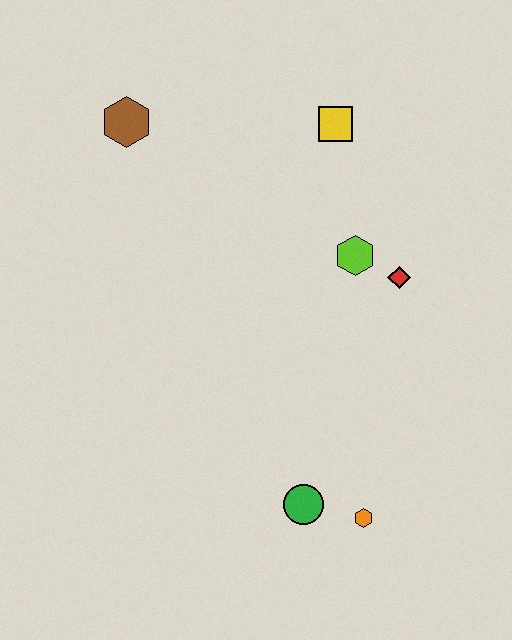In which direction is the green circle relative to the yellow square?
The green circle is below the yellow square.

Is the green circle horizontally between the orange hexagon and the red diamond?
No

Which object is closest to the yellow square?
The lime hexagon is closest to the yellow square.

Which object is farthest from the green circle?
The brown hexagon is farthest from the green circle.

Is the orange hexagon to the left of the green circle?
No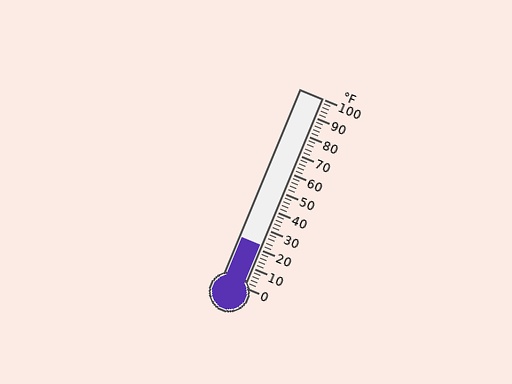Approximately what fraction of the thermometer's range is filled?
The thermometer is filled to approximately 20% of its range.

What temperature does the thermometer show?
The thermometer shows approximately 22°F.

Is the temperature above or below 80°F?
The temperature is below 80°F.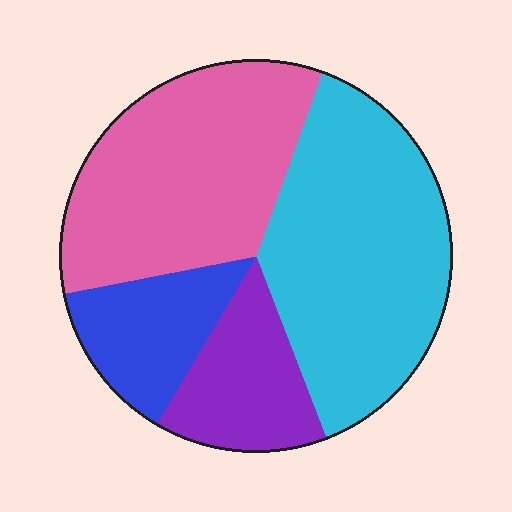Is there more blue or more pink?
Pink.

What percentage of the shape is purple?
Purple covers about 15% of the shape.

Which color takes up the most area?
Cyan, at roughly 40%.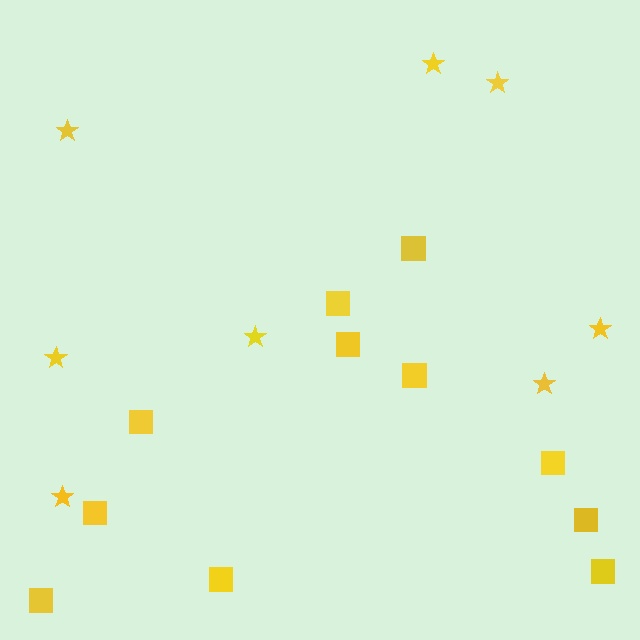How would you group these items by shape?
There are 2 groups: one group of stars (8) and one group of squares (11).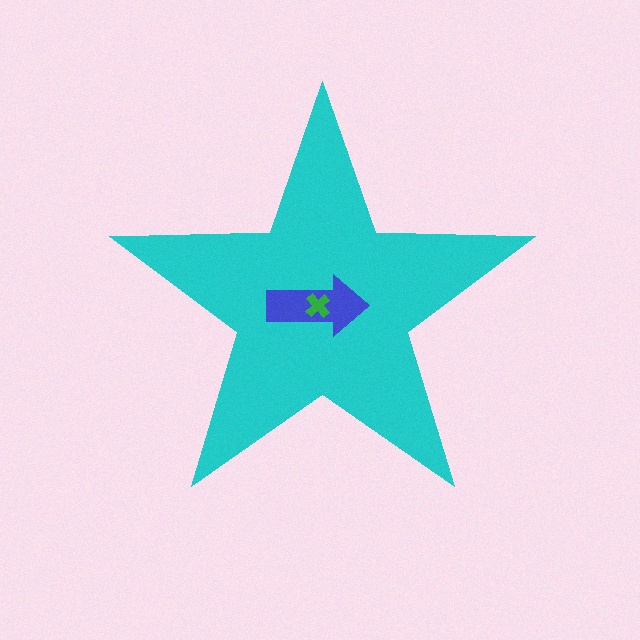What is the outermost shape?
The cyan star.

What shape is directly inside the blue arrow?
The green cross.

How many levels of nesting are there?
3.